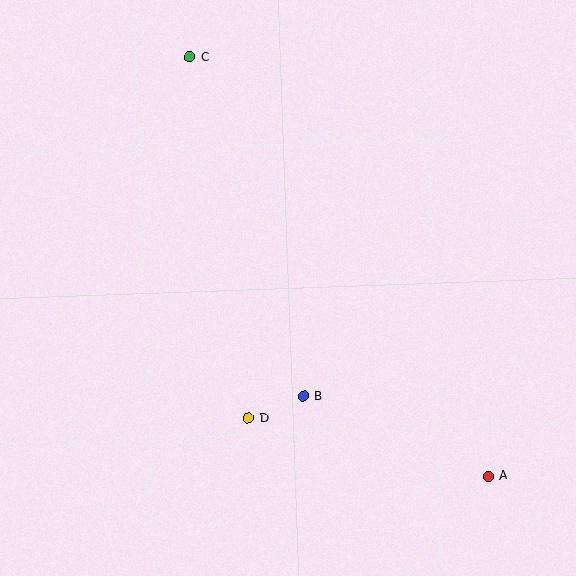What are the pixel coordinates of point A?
Point A is at (488, 476).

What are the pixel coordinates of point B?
Point B is at (303, 396).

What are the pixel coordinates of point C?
Point C is at (190, 57).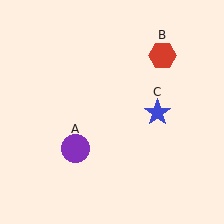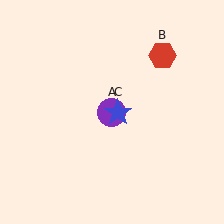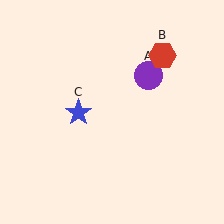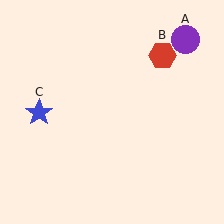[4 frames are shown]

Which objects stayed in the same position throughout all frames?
Red hexagon (object B) remained stationary.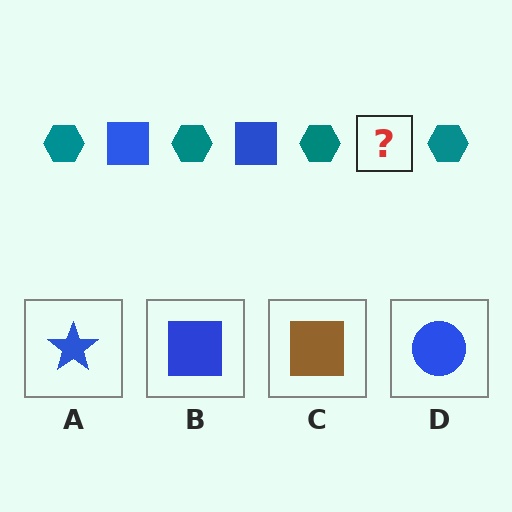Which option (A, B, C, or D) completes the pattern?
B.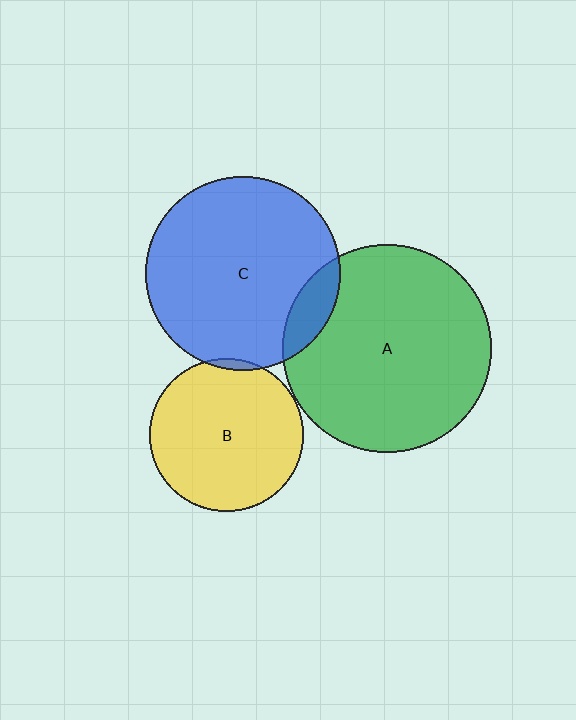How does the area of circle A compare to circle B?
Approximately 1.8 times.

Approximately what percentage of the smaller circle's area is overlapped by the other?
Approximately 5%.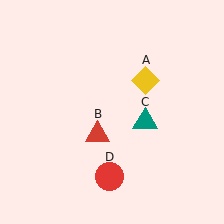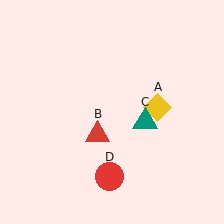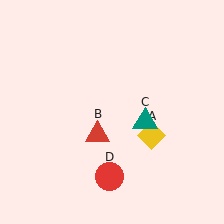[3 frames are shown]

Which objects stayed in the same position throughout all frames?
Red triangle (object B) and teal triangle (object C) and red circle (object D) remained stationary.